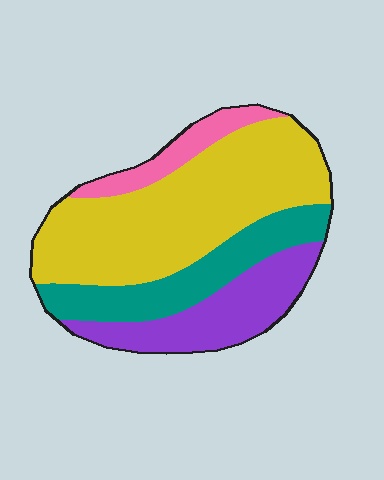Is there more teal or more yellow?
Yellow.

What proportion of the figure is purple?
Purple takes up about one fifth (1/5) of the figure.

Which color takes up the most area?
Yellow, at roughly 50%.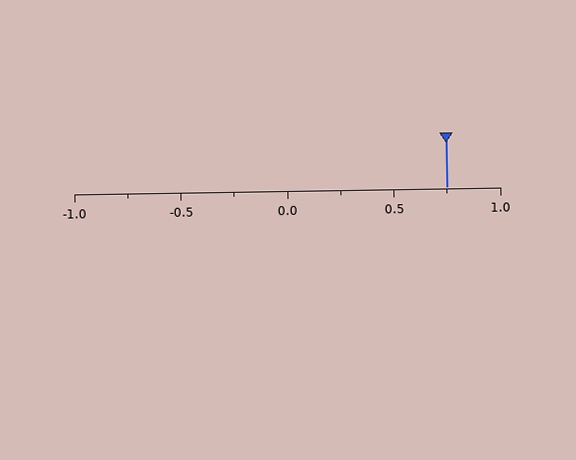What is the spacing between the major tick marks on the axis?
The major ticks are spaced 0.5 apart.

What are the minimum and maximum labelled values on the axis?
The axis runs from -1.0 to 1.0.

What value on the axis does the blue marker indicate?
The marker indicates approximately 0.75.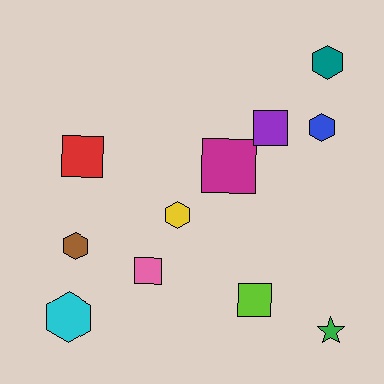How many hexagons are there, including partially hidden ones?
There are 5 hexagons.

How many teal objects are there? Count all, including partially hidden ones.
There is 1 teal object.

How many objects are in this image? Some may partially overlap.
There are 11 objects.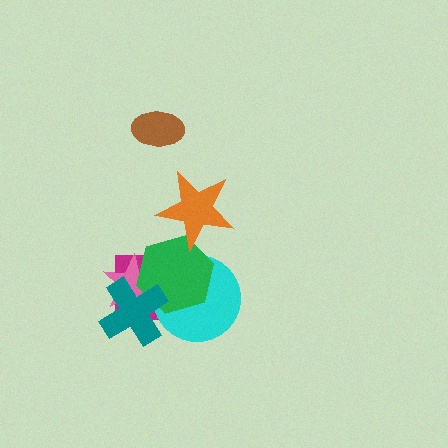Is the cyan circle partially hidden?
Yes, it is partially covered by another shape.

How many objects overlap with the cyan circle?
3 objects overlap with the cyan circle.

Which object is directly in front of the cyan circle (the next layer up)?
The green hexagon is directly in front of the cyan circle.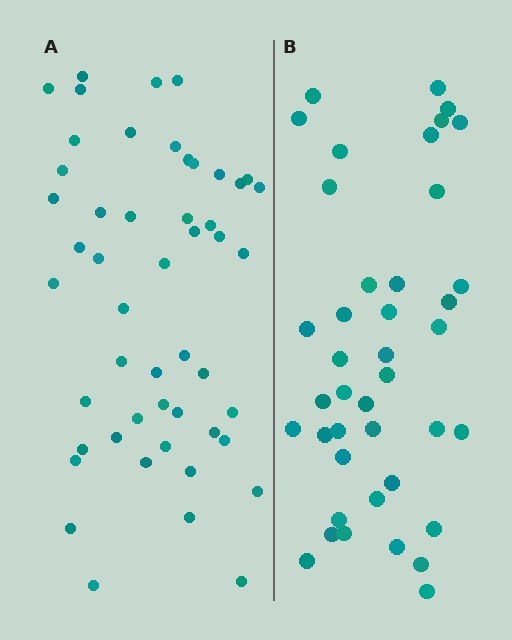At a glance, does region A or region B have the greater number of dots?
Region A (the left region) has more dots.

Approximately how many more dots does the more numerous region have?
Region A has roughly 8 or so more dots than region B.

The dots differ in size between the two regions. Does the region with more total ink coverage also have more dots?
No. Region B has more total ink coverage because its dots are larger, but region A actually contains more individual dots. Total area can be misleading — the number of items is what matters here.